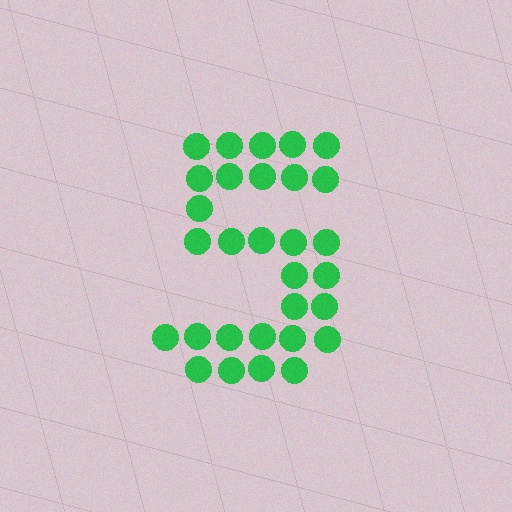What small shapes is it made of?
It is made of small circles.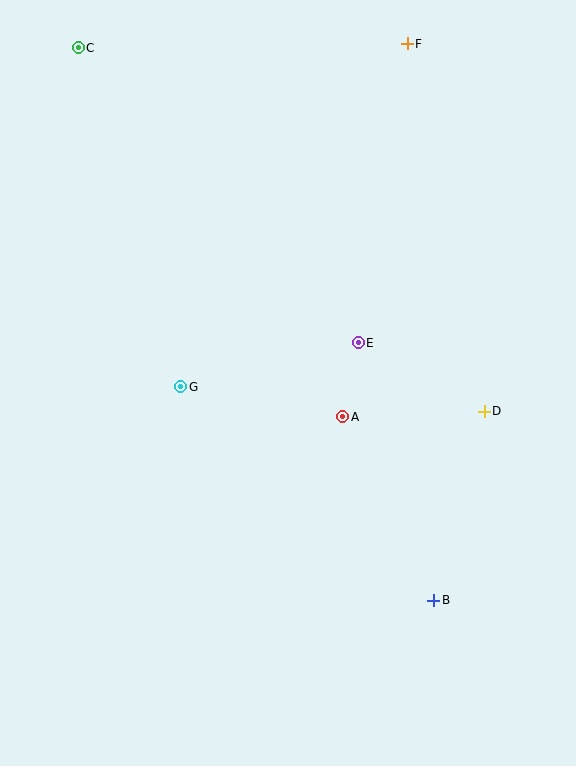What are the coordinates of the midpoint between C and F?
The midpoint between C and F is at (243, 46).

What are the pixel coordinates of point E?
Point E is at (358, 343).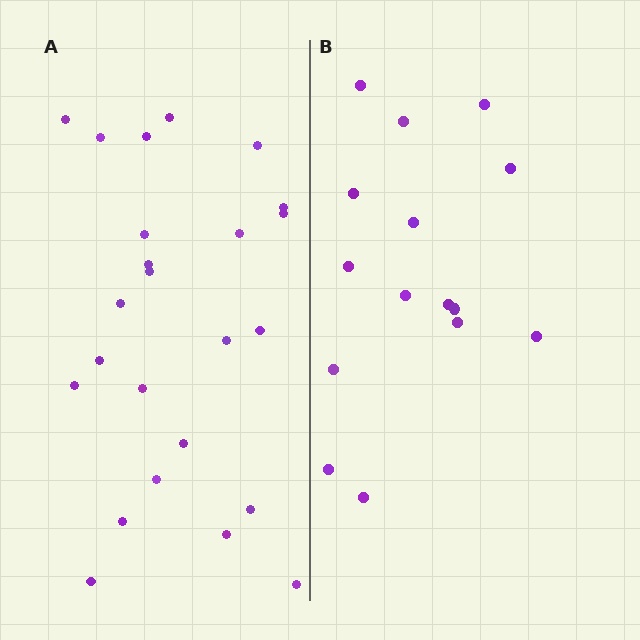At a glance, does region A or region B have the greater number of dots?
Region A (the left region) has more dots.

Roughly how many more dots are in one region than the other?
Region A has roughly 8 or so more dots than region B.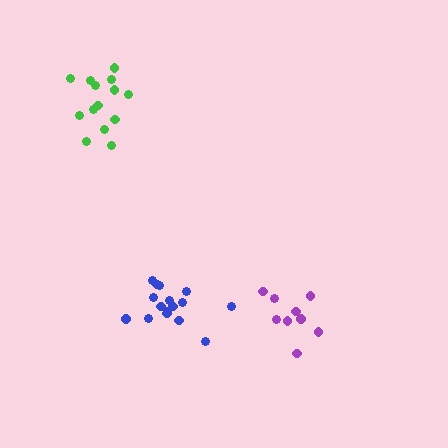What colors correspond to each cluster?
The clusters are colored: purple, green, blue.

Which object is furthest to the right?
The purple cluster is rightmost.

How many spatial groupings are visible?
There are 3 spatial groupings.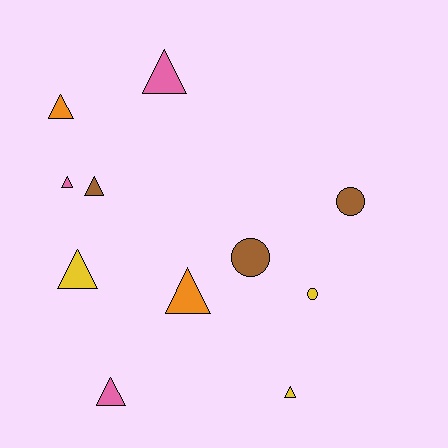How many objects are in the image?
There are 11 objects.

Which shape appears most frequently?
Triangle, with 8 objects.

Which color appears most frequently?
Yellow, with 3 objects.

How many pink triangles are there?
There are 3 pink triangles.